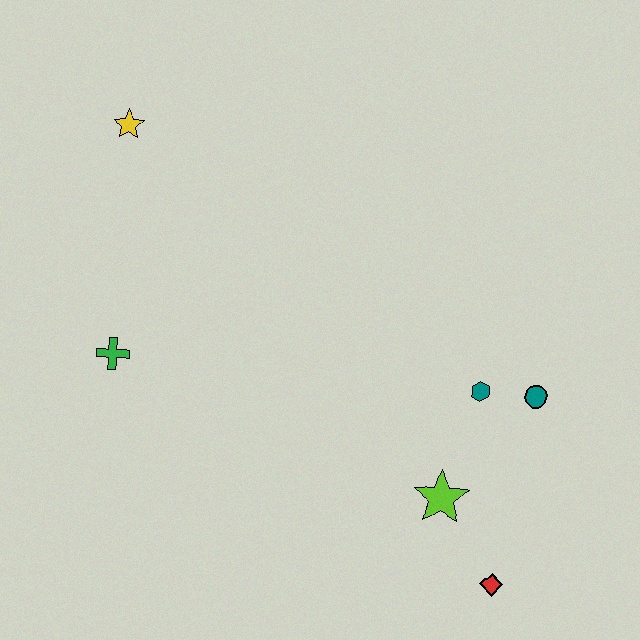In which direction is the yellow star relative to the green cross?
The yellow star is above the green cross.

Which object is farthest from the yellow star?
The red diamond is farthest from the yellow star.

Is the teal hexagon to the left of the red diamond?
Yes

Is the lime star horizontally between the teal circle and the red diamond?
No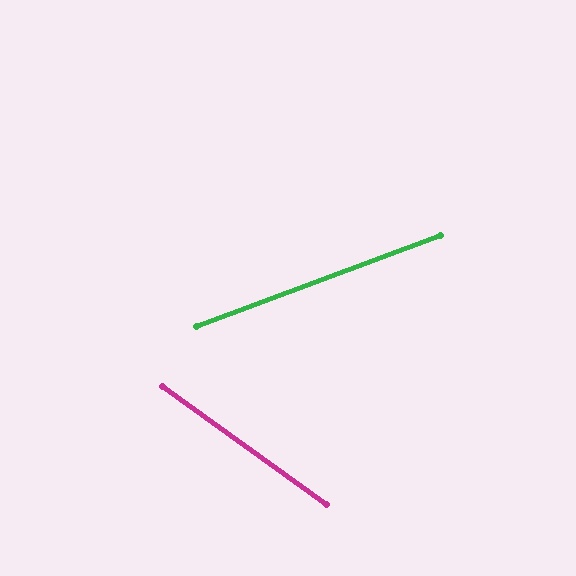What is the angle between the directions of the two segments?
Approximately 56 degrees.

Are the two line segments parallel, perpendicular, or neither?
Neither parallel nor perpendicular — they differ by about 56°.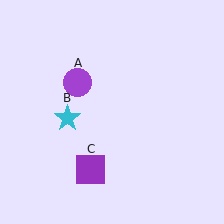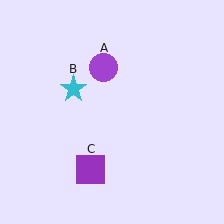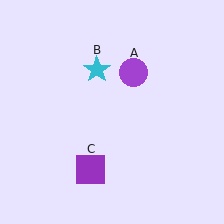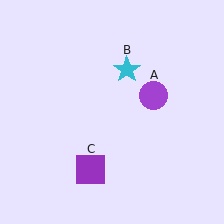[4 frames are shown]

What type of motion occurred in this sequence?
The purple circle (object A), cyan star (object B) rotated clockwise around the center of the scene.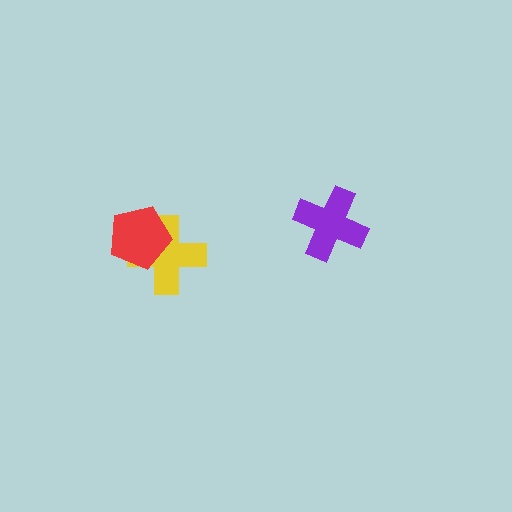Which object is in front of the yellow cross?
The red pentagon is in front of the yellow cross.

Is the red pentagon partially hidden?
No, no other shape covers it.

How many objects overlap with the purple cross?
0 objects overlap with the purple cross.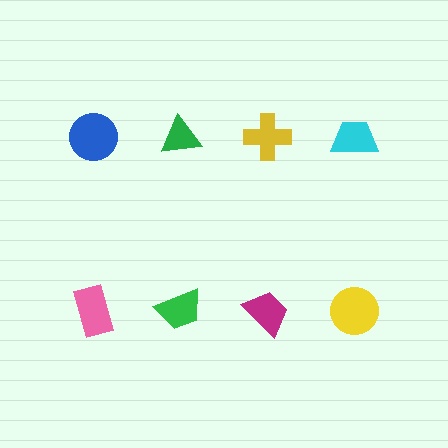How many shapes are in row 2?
4 shapes.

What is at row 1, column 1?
A blue circle.